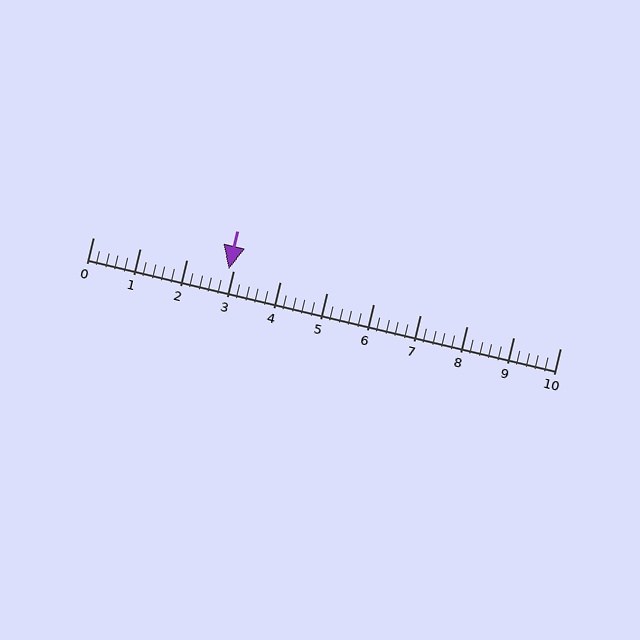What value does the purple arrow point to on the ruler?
The purple arrow points to approximately 2.9.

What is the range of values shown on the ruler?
The ruler shows values from 0 to 10.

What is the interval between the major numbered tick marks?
The major tick marks are spaced 1 units apart.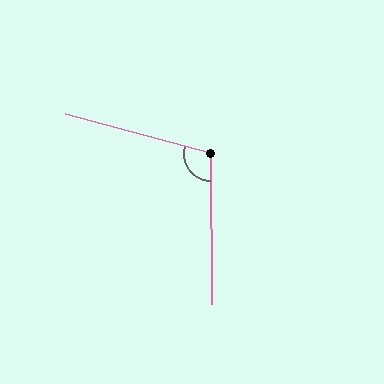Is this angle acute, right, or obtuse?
It is obtuse.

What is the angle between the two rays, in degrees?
Approximately 105 degrees.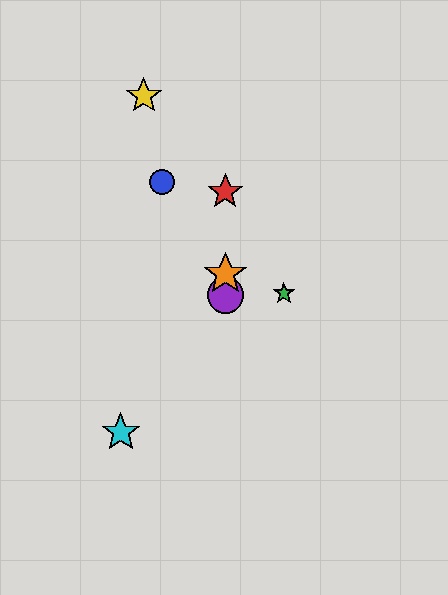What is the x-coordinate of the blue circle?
The blue circle is at x≈162.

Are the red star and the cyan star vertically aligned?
No, the red star is at x≈225 and the cyan star is at x≈121.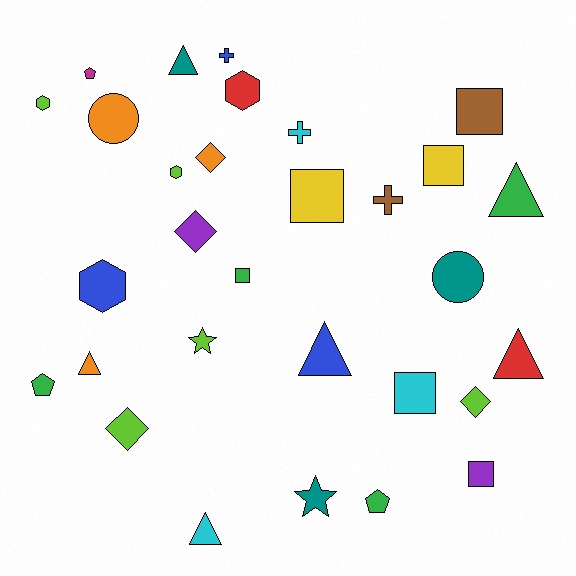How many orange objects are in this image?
There are 3 orange objects.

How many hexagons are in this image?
There are 4 hexagons.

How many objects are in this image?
There are 30 objects.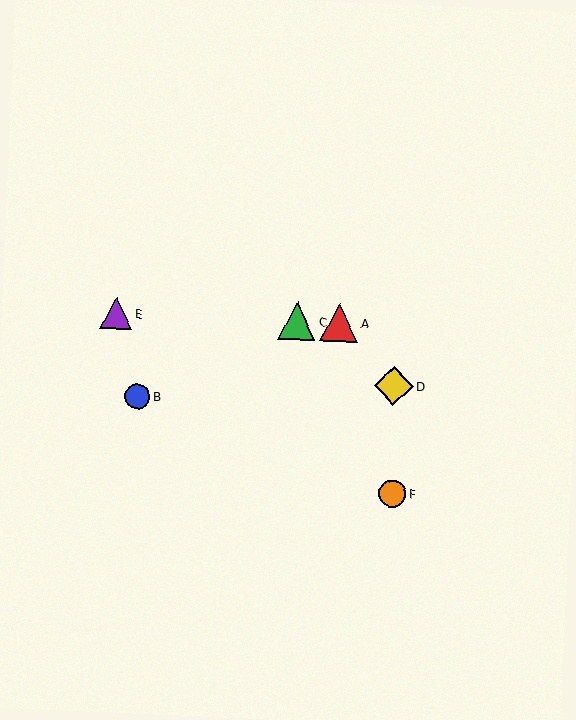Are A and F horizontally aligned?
No, A is at y≈323 and F is at y≈493.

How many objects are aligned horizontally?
3 objects (A, C, E) are aligned horizontally.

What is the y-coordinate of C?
Object C is at y≈321.